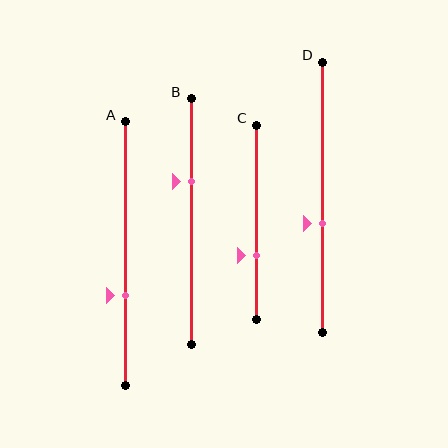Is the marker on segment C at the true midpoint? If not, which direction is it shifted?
No, the marker on segment C is shifted downward by about 17% of the segment length.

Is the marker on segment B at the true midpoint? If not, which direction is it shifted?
No, the marker on segment B is shifted upward by about 16% of the segment length.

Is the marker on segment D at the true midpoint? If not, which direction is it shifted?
No, the marker on segment D is shifted downward by about 10% of the segment length.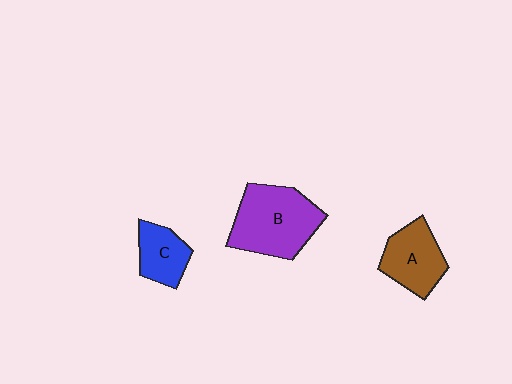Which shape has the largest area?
Shape B (purple).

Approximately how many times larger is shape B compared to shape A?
Approximately 1.5 times.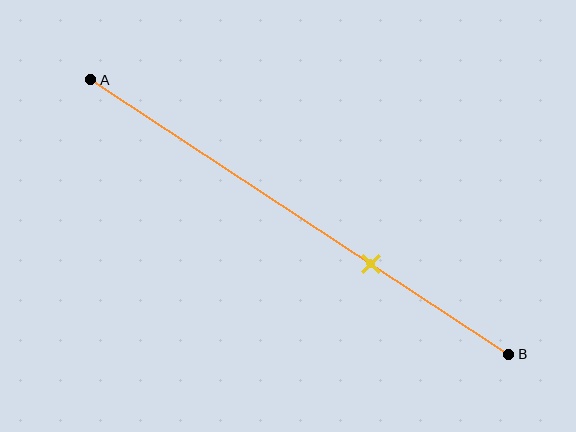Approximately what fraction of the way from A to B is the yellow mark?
The yellow mark is approximately 65% of the way from A to B.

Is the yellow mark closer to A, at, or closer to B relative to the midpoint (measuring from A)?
The yellow mark is closer to point B than the midpoint of segment AB.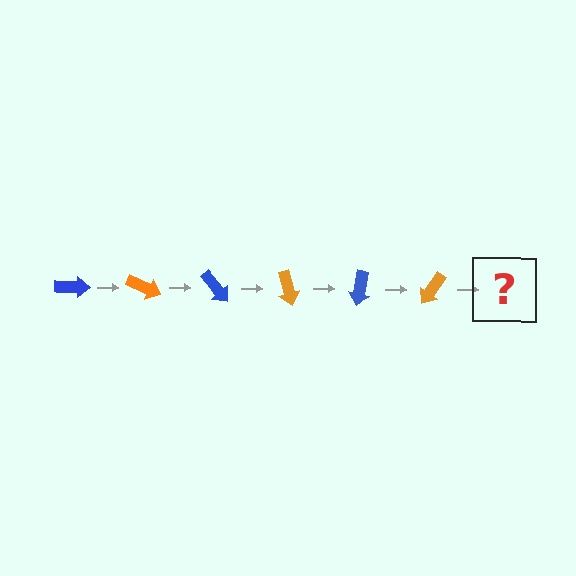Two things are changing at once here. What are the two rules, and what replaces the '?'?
The two rules are that it rotates 25 degrees each step and the color cycles through blue and orange. The '?' should be a blue arrow, rotated 150 degrees from the start.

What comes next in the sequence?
The next element should be a blue arrow, rotated 150 degrees from the start.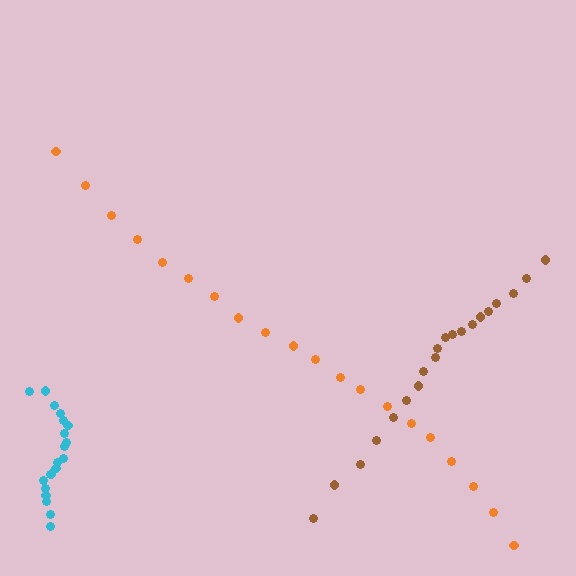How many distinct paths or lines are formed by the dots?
There are 3 distinct paths.